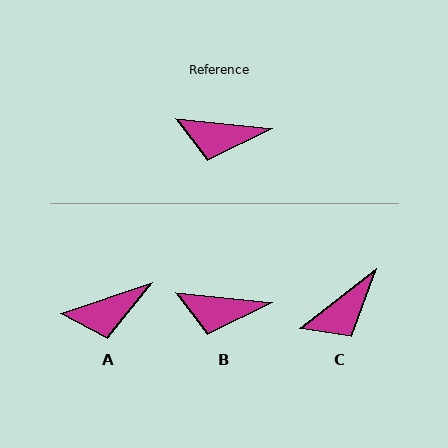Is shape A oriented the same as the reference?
No, it is off by about 25 degrees.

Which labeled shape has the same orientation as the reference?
B.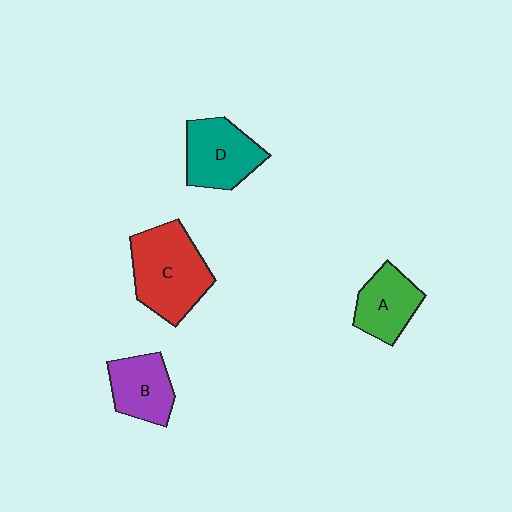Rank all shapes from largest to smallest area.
From largest to smallest: C (red), D (teal), B (purple), A (green).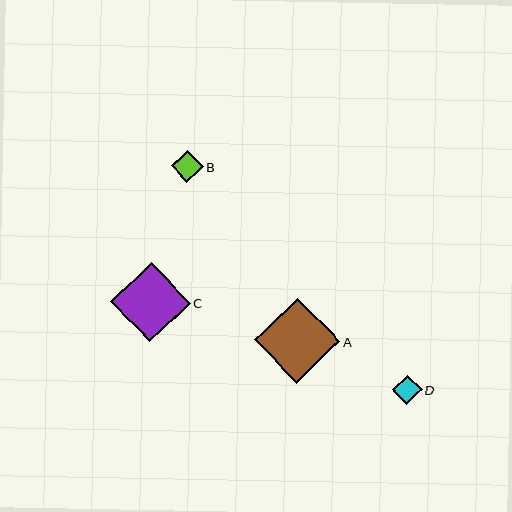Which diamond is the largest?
Diamond A is the largest with a size of approximately 85 pixels.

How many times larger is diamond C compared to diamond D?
Diamond C is approximately 2.7 times the size of diamond D.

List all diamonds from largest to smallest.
From largest to smallest: A, C, B, D.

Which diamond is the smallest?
Diamond D is the smallest with a size of approximately 29 pixels.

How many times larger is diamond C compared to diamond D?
Diamond C is approximately 2.7 times the size of diamond D.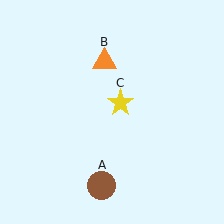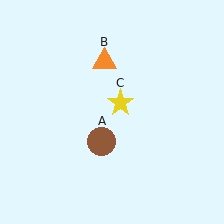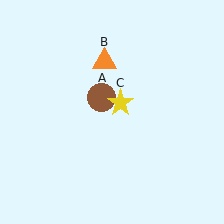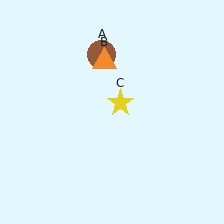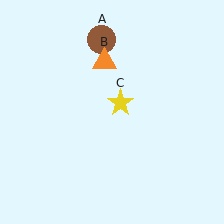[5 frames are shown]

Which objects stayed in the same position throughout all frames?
Orange triangle (object B) and yellow star (object C) remained stationary.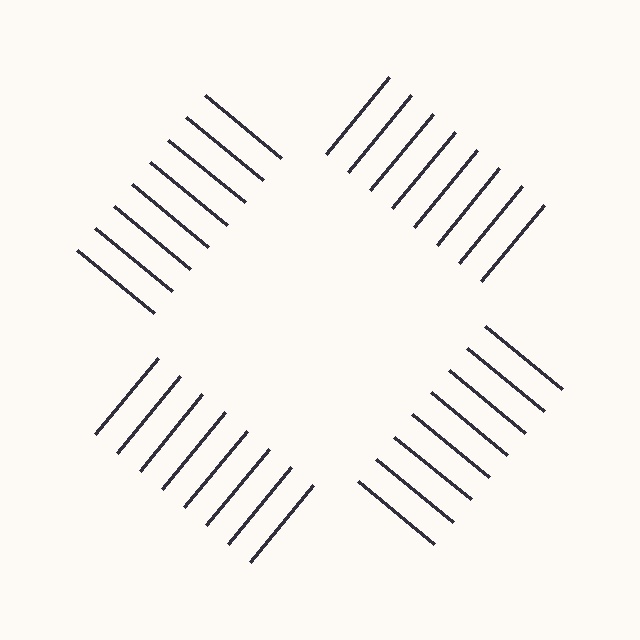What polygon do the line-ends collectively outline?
An illusory square — the line segments terminate on its edges but no continuous stroke is drawn.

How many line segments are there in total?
32 — 8 along each of the 4 edges.